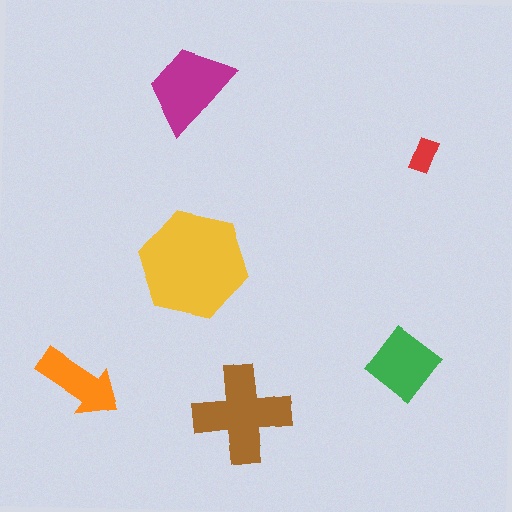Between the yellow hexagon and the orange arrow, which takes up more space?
The yellow hexagon.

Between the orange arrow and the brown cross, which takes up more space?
The brown cross.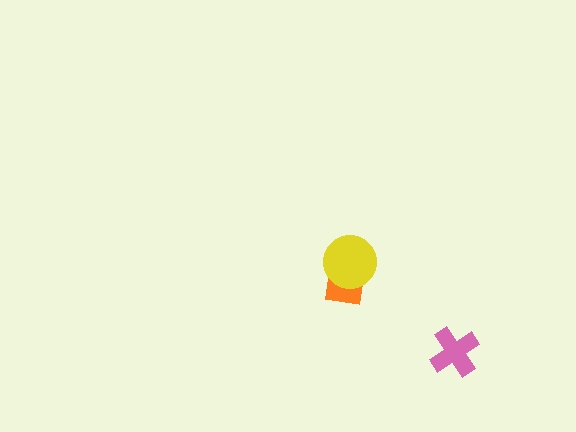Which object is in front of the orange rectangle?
The yellow circle is in front of the orange rectangle.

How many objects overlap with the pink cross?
0 objects overlap with the pink cross.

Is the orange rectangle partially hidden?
Yes, it is partially covered by another shape.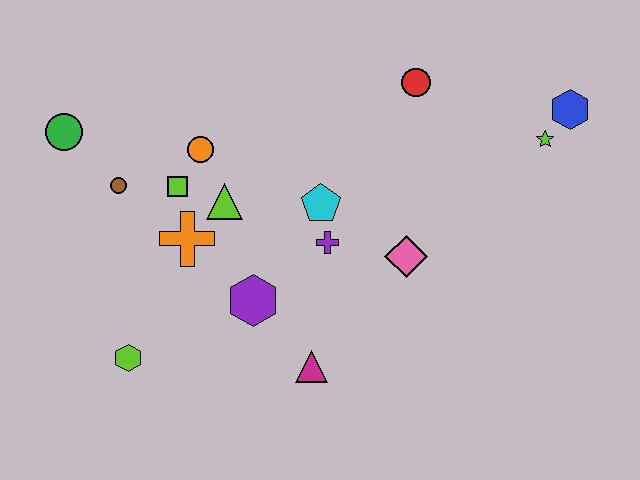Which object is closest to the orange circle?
The lime square is closest to the orange circle.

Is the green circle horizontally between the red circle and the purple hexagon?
No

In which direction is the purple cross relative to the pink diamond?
The purple cross is to the left of the pink diamond.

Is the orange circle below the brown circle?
No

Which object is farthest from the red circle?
The lime hexagon is farthest from the red circle.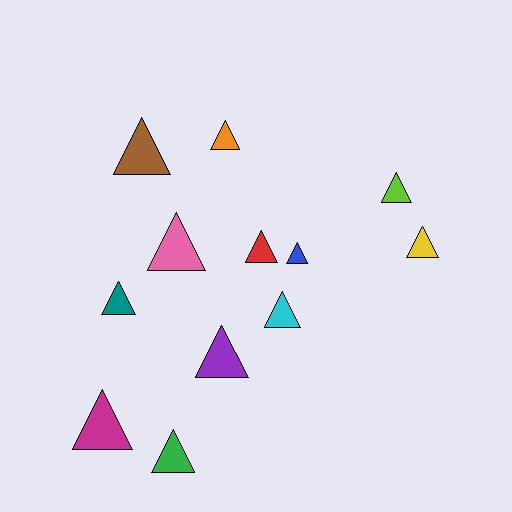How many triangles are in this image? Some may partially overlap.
There are 12 triangles.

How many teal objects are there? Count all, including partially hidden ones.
There is 1 teal object.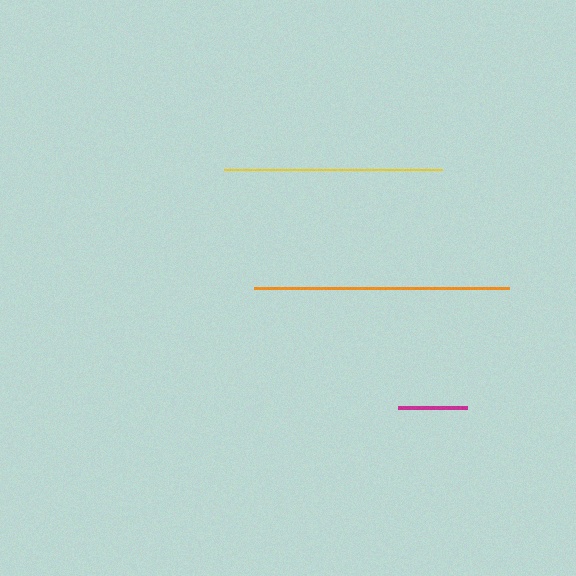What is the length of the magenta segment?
The magenta segment is approximately 69 pixels long.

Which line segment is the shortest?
The magenta line is the shortest at approximately 69 pixels.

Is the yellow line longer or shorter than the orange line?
The orange line is longer than the yellow line.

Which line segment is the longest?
The orange line is the longest at approximately 255 pixels.